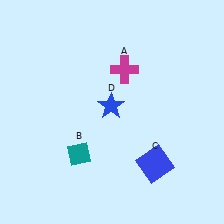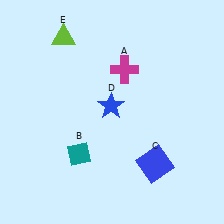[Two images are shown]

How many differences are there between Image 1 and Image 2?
There is 1 difference between the two images.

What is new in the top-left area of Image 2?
A lime triangle (E) was added in the top-left area of Image 2.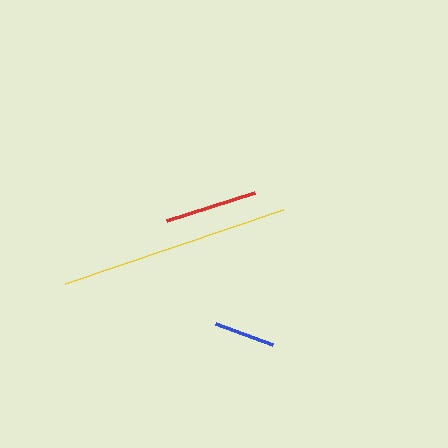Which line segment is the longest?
The yellow line is the longest at approximately 231 pixels.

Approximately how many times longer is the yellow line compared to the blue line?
The yellow line is approximately 3.8 times the length of the blue line.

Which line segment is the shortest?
The blue line is the shortest at approximately 60 pixels.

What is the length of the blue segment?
The blue segment is approximately 60 pixels long.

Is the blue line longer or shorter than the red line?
The red line is longer than the blue line.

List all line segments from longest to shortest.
From longest to shortest: yellow, red, blue.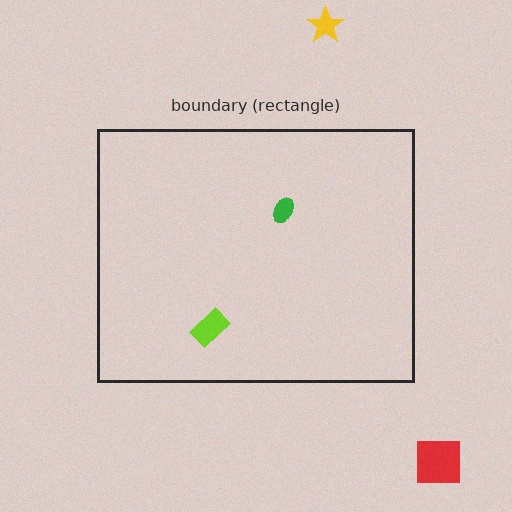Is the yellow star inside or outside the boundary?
Outside.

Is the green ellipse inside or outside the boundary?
Inside.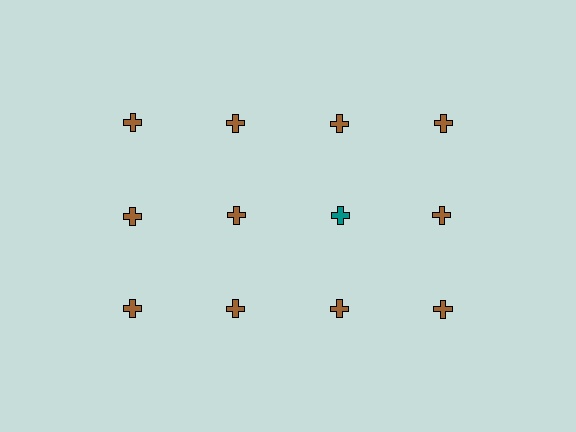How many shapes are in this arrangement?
There are 12 shapes arranged in a grid pattern.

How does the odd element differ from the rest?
It has a different color: teal instead of brown.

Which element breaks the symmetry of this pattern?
The teal cross in the second row, center column breaks the symmetry. All other shapes are brown crosses.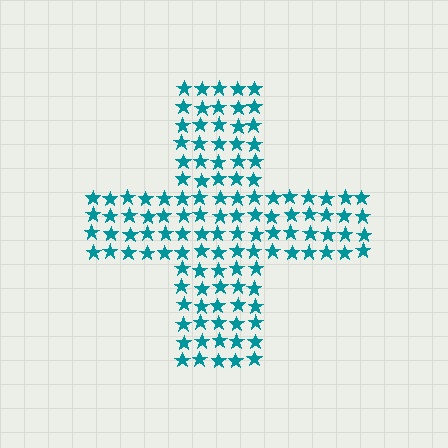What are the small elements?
The small elements are stars.